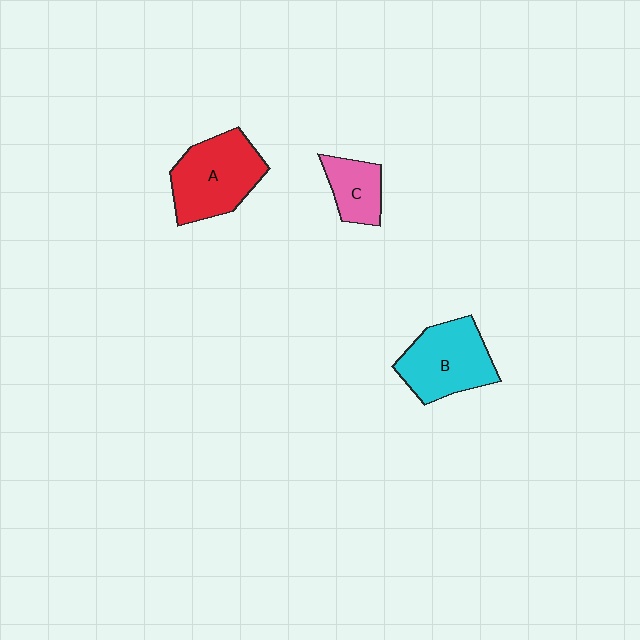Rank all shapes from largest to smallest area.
From largest to smallest: A (red), B (cyan), C (pink).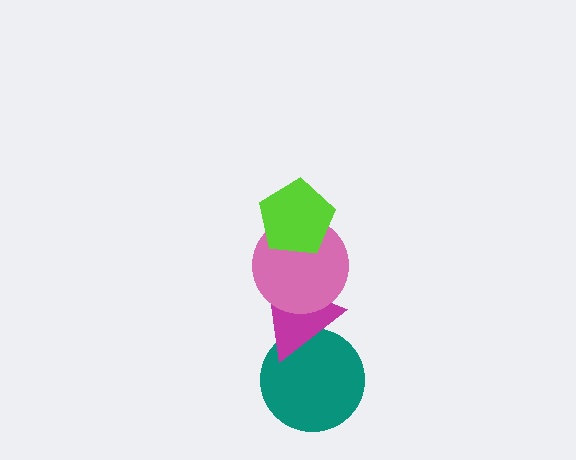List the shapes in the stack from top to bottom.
From top to bottom: the lime pentagon, the pink circle, the magenta triangle, the teal circle.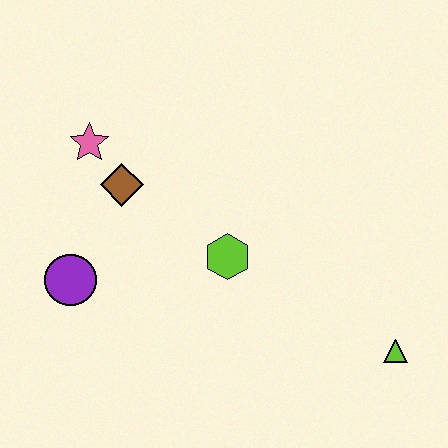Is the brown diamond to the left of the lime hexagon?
Yes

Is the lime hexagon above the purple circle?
Yes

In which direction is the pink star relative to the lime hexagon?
The pink star is to the left of the lime hexagon.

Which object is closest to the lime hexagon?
The brown diamond is closest to the lime hexagon.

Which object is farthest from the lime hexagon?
The lime triangle is farthest from the lime hexagon.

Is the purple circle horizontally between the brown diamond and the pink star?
No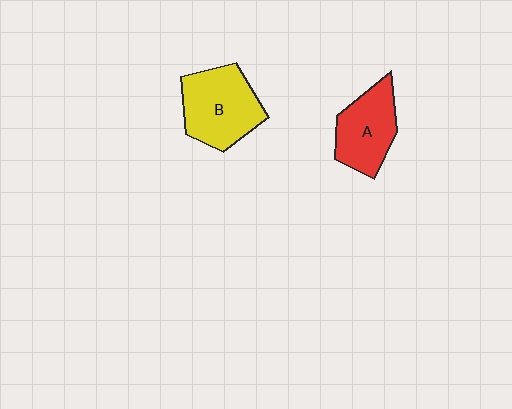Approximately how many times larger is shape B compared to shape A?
Approximately 1.2 times.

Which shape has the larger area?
Shape B (yellow).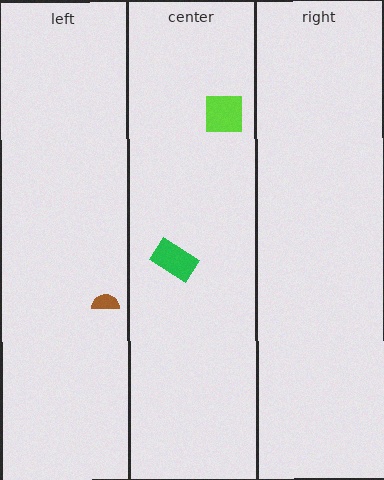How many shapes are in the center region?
2.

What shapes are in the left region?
The brown semicircle.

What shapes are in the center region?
The green rectangle, the lime square.